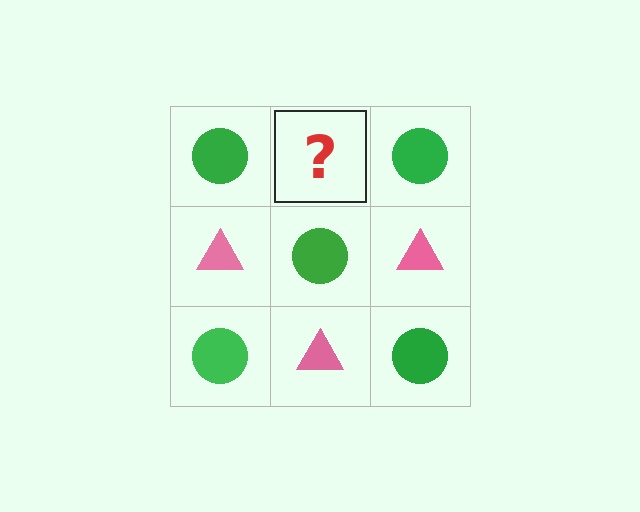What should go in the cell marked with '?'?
The missing cell should contain a pink triangle.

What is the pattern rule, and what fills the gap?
The rule is that it alternates green circle and pink triangle in a checkerboard pattern. The gap should be filled with a pink triangle.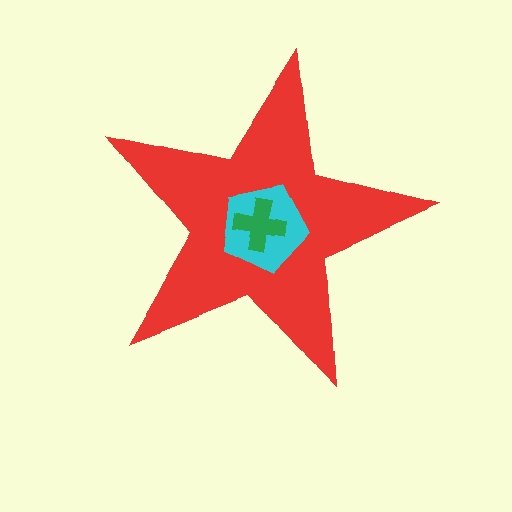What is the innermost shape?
The green cross.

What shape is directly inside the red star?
The cyan pentagon.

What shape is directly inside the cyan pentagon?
The green cross.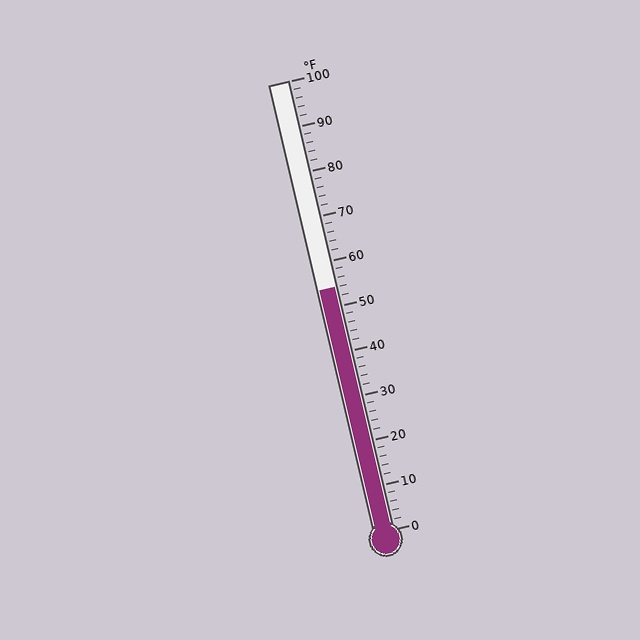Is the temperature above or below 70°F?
The temperature is below 70°F.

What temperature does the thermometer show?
The thermometer shows approximately 54°F.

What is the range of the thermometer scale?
The thermometer scale ranges from 0°F to 100°F.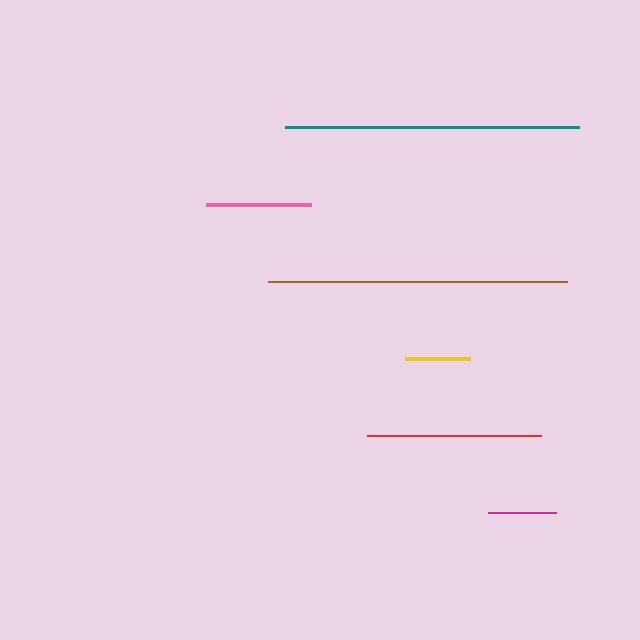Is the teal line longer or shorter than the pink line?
The teal line is longer than the pink line.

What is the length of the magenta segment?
The magenta segment is approximately 67 pixels long.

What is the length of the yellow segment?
The yellow segment is approximately 66 pixels long.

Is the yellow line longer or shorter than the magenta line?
The magenta line is longer than the yellow line.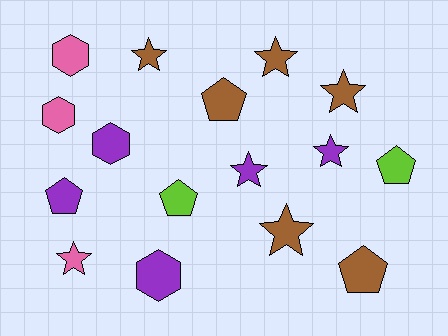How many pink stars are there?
There is 1 pink star.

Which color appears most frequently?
Brown, with 6 objects.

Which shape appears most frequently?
Star, with 7 objects.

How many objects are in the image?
There are 16 objects.